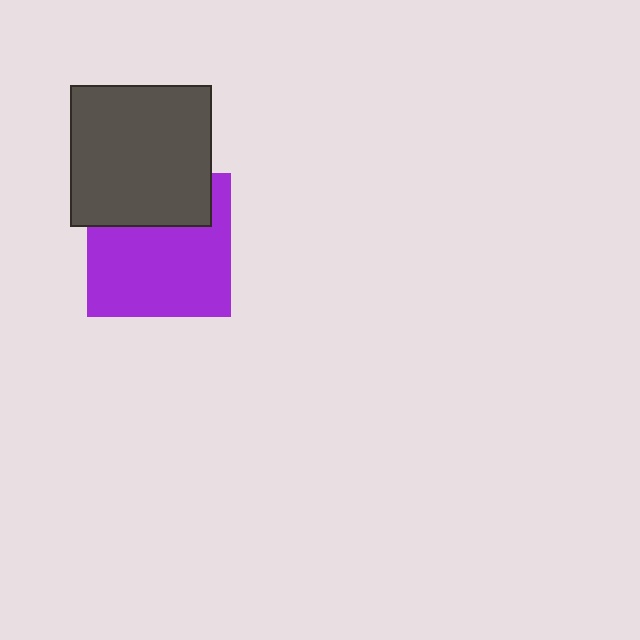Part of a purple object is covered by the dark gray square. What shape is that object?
It is a square.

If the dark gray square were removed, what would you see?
You would see the complete purple square.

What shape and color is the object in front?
The object in front is a dark gray square.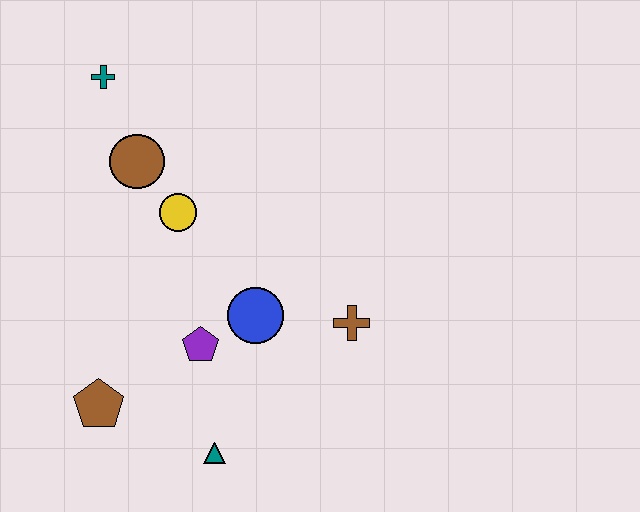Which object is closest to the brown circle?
The yellow circle is closest to the brown circle.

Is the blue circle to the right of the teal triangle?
Yes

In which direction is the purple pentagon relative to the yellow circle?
The purple pentagon is below the yellow circle.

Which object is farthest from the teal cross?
The teal triangle is farthest from the teal cross.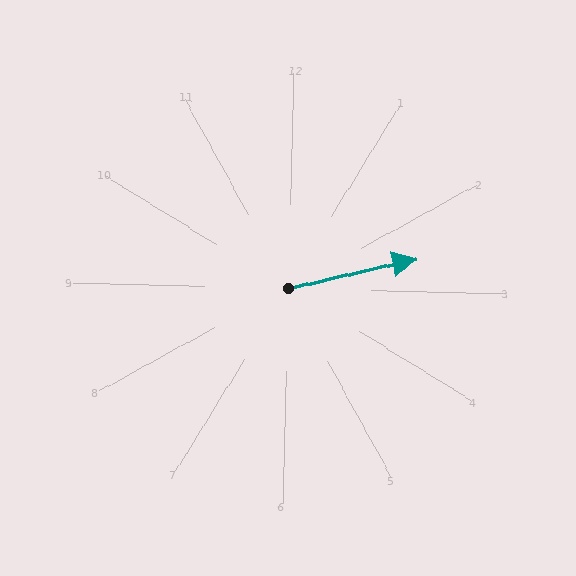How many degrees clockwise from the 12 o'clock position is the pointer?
Approximately 76 degrees.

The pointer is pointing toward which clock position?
Roughly 3 o'clock.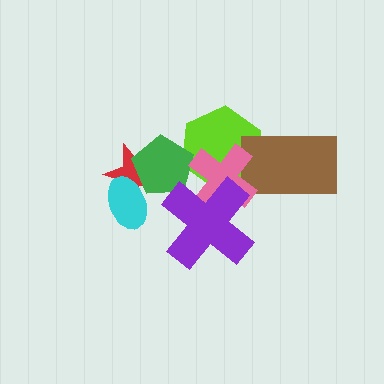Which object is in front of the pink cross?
The purple cross is in front of the pink cross.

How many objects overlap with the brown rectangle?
2 objects overlap with the brown rectangle.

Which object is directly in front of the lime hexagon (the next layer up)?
The green pentagon is directly in front of the lime hexagon.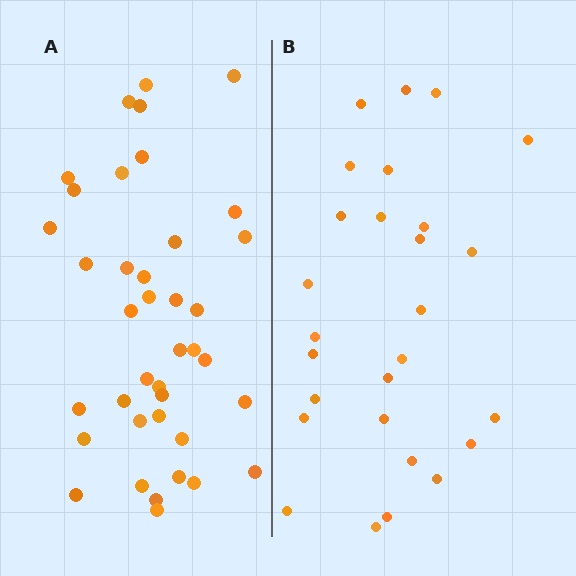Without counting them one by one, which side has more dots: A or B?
Region A (the left region) has more dots.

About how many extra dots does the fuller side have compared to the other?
Region A has roughly 12 or so more dots than region B.